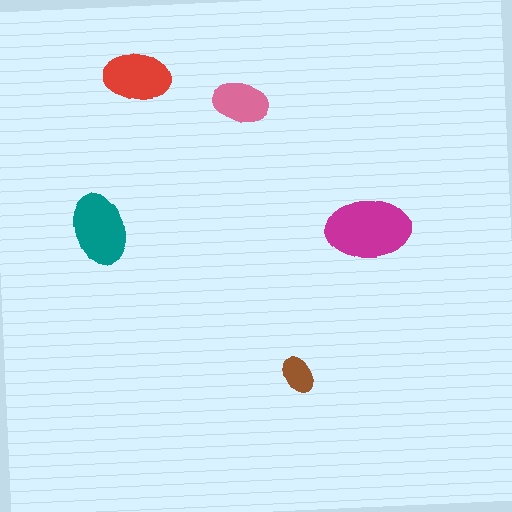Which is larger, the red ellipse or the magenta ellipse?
The magenta one.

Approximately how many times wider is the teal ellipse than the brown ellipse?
About 2 times wider.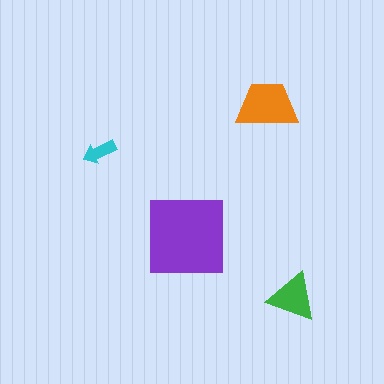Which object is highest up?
The orange trapezoid is topmost.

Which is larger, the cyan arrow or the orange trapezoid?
The orange trapezoid.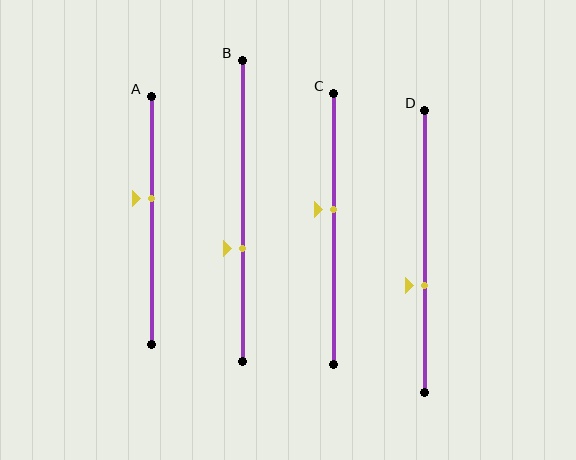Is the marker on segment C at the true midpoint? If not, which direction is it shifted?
No, the marker on segment C is shifted upward by about 7% of the segment length.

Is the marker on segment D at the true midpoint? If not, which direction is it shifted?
No, the marker on segment D is shifted downward by about 12% of the segment length.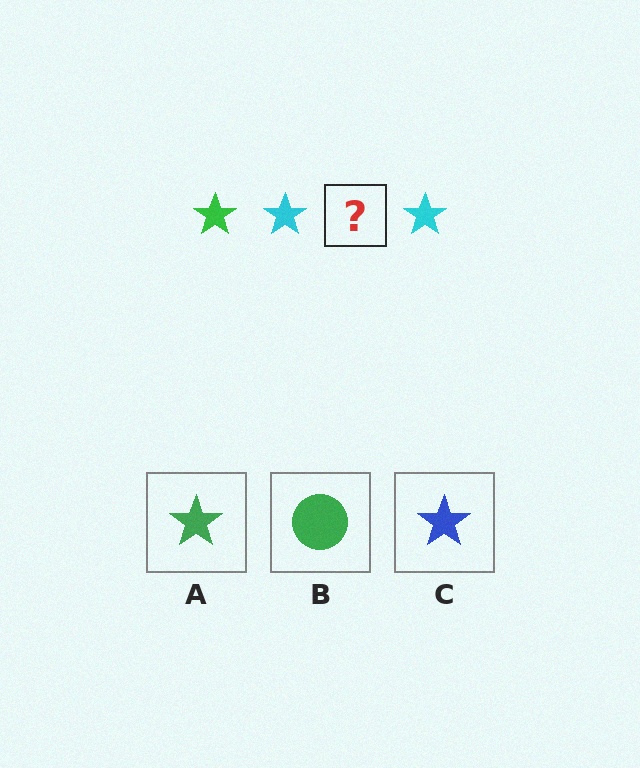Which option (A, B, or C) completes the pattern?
A.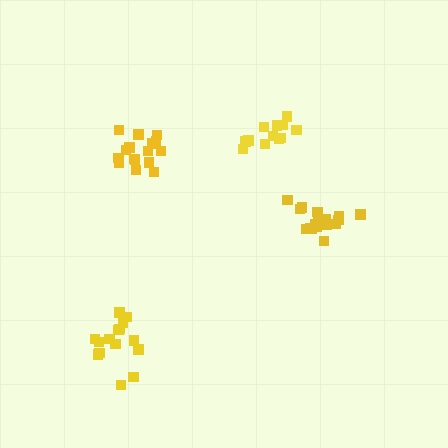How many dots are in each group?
Group 1: 18 dots, Group 2: 15 dots, Group 3: 16 dots, Group 4: 12 dots (61 total).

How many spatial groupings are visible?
There are 4 spatial groupings.